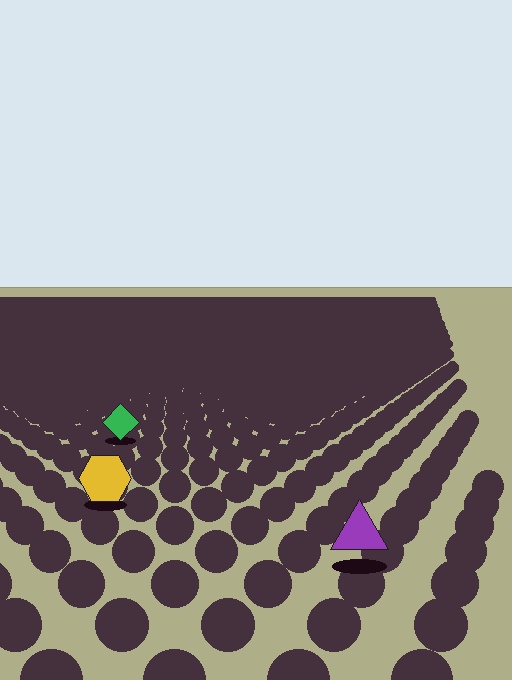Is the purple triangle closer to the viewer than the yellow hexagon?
Yes. The purple triangle is closer — you can tell from the texture gradient: the ground texture is coarser near it.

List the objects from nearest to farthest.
From nearest to farthest: the purple triangle, the yellow hexagon, the green diamond.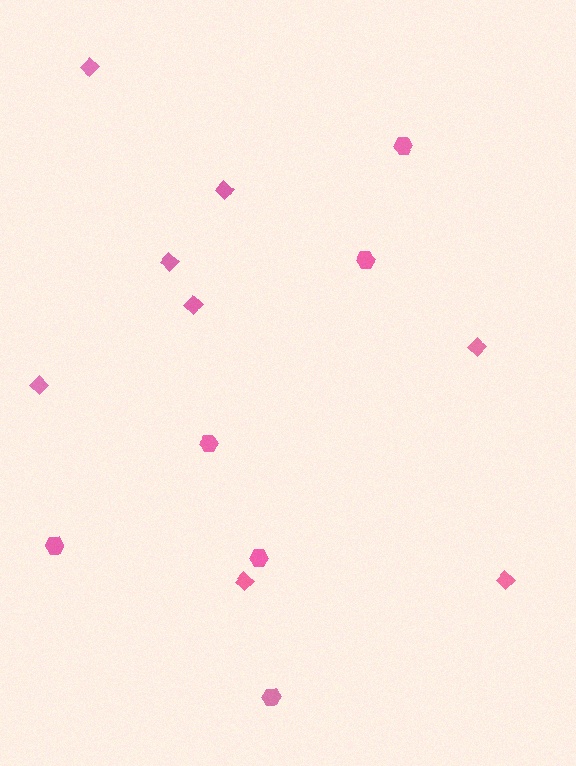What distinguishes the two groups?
There are 2 groups: one group of hexagons (6) and one group of diamonds (8).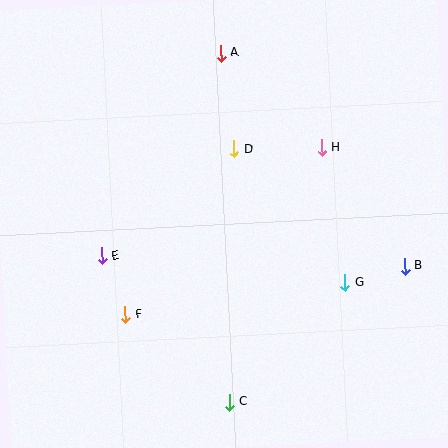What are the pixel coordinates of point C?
Point C is at (229, 402).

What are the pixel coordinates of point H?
Point H is at (322, 148).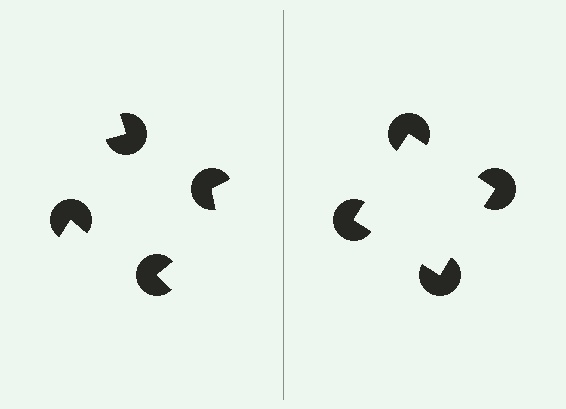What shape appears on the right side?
An illusory square.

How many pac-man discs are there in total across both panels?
8 — 4 on each side.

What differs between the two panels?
The pac-man discs are positioned identically on both sides; only the wedge orientations differ. On the right they align to a square; on the left they are misaligned.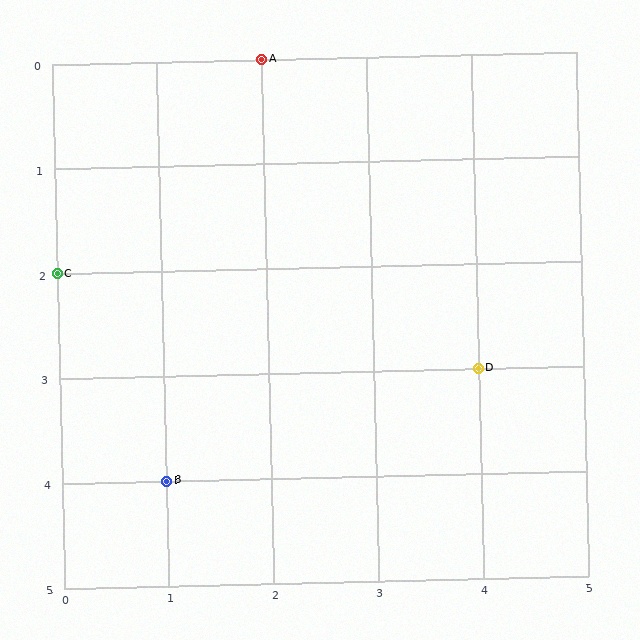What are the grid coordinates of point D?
Point D is at grid coordinates (4, 3).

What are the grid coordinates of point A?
Point A is at grid coordinates (2, 0).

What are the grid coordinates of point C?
Point C is at grid coordinates (0, 2).